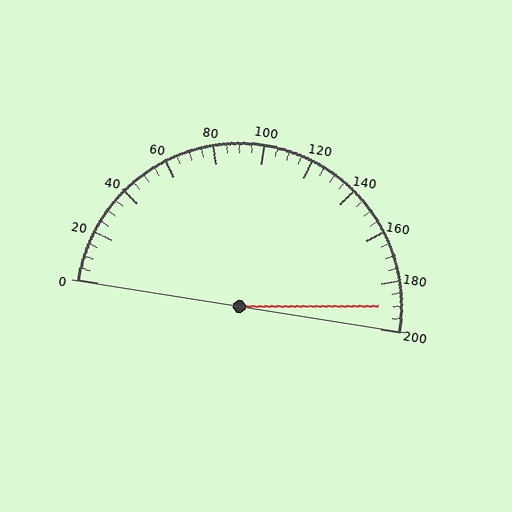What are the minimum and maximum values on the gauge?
The gauge ranges from 0 to 200.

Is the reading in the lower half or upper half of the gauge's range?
The reading is in the upper half of the range (0 to 200).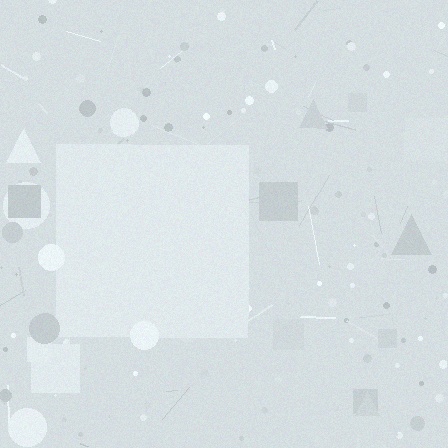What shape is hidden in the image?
A square is hidden in the image.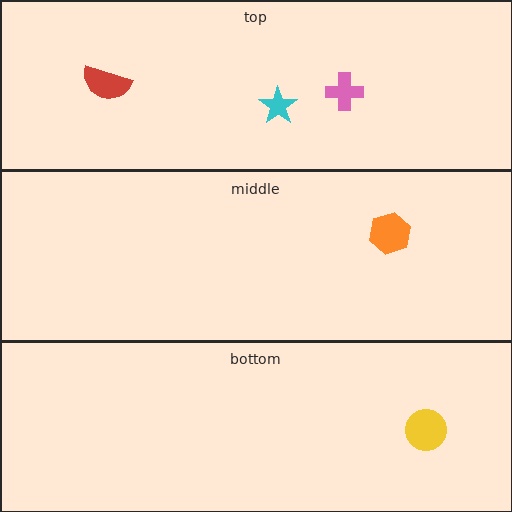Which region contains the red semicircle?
The top region.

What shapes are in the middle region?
The orange hexagon.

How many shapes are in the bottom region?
1.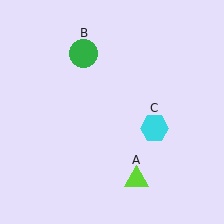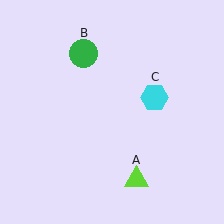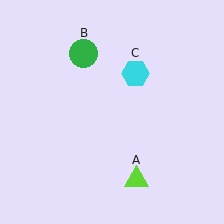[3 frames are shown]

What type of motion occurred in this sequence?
The cyan hexagon (object C) rotated counterclockwise around the center of the scene.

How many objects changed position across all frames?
1 object changed position: cyan hexagon (object C).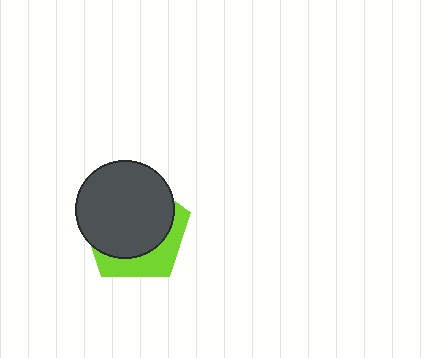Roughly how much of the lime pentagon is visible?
A small part of it is visible (roughly 31%).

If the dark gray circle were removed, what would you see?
You would see the complete lime pentagon.